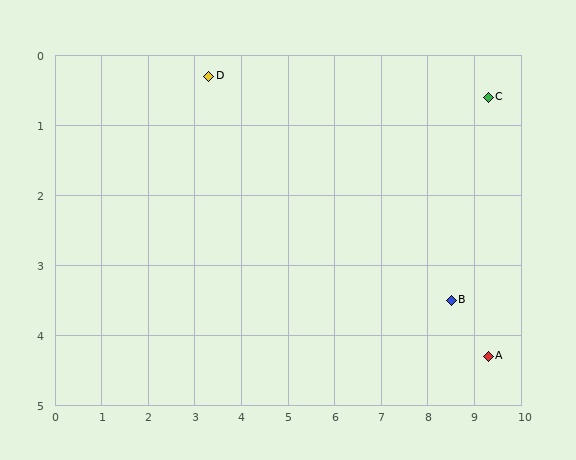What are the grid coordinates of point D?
Point D is at approximately (3.3, 0.3).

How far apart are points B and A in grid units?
Points B and A are about 1.1 grid units apart.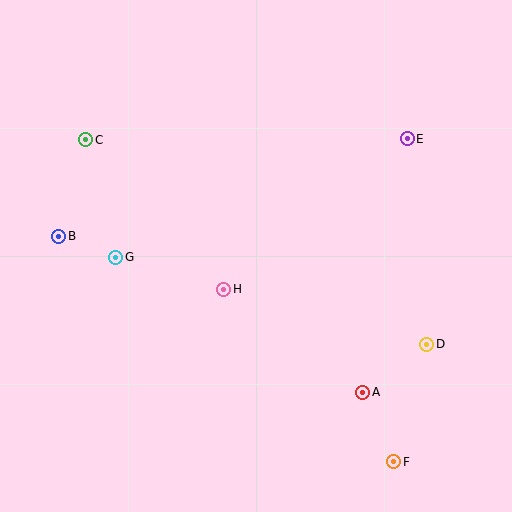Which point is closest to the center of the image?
Point H at (224, 289) is closest to the center.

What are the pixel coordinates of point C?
Point C is at (86, 140).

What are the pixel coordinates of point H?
Point H is at (224, 289).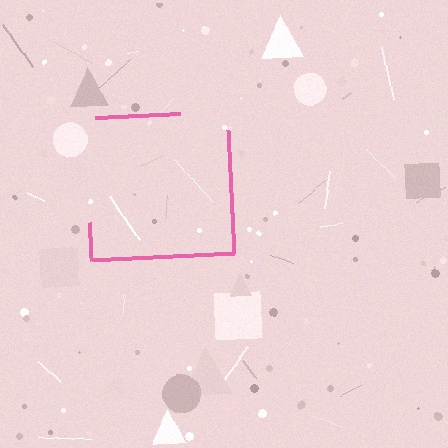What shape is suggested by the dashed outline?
The dashed outline suggests a square.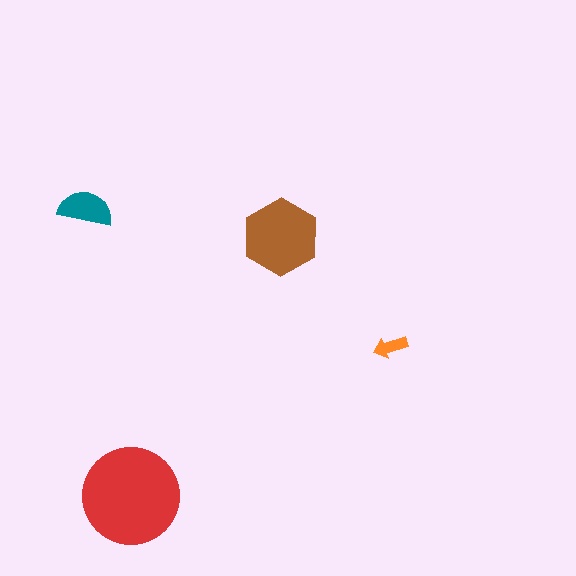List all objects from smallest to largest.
The orange arrow, the teal semicircle, the brown hexagon, the red circle.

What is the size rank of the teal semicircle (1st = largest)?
3rd.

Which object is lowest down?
The red circle is bottommost.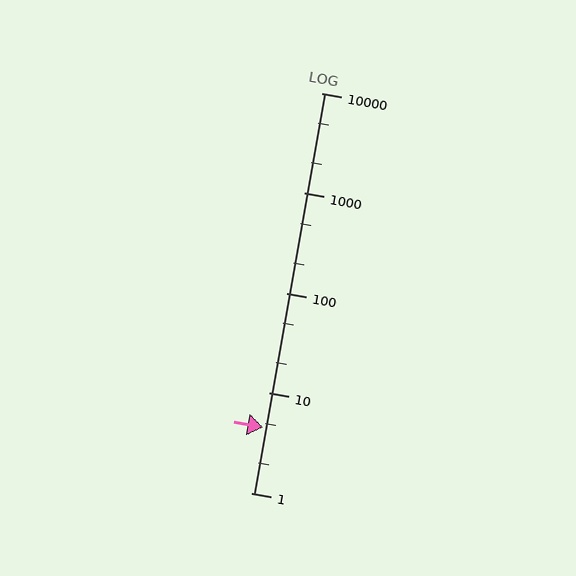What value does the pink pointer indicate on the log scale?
The pointer indicates approximately 4.5.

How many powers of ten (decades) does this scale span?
The scale spans 4 decades, from 1 to 10000.